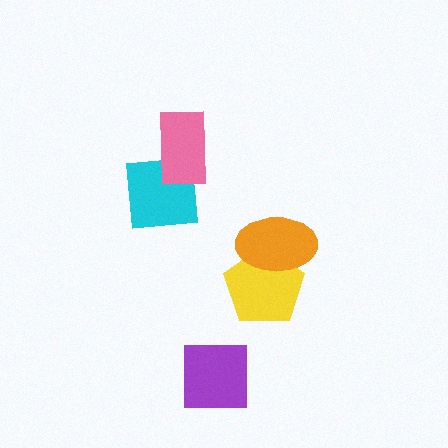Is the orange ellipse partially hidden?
No, no other shape covers it.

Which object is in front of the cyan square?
The pink rectangle is in front of the cyan square.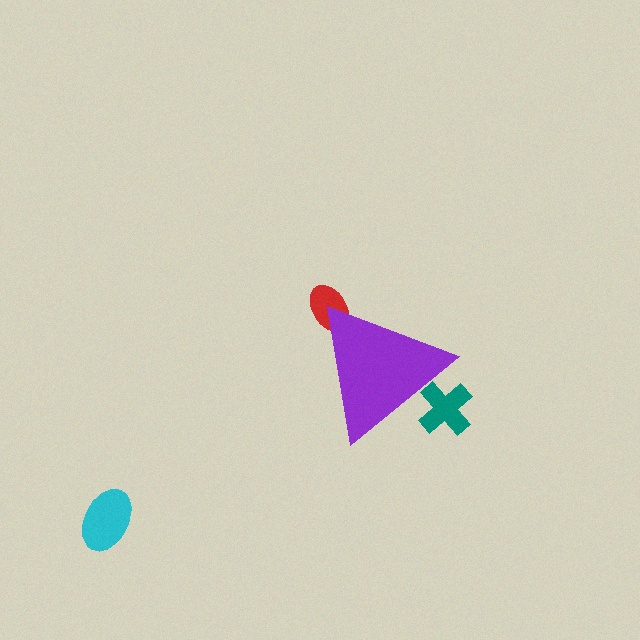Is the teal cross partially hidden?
Yes, the teal cross is partially hidden behind the purple triangle.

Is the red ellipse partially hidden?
Yes, the red ellipse is partially hidden behind the purple triangle.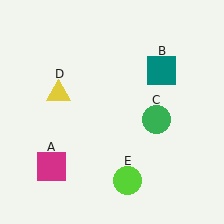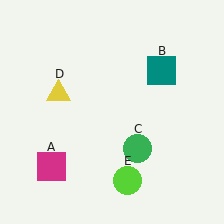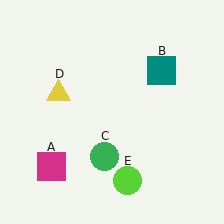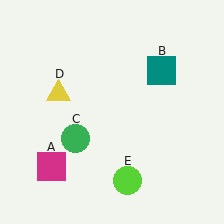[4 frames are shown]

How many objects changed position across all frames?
1 object changed position: green circle (object C).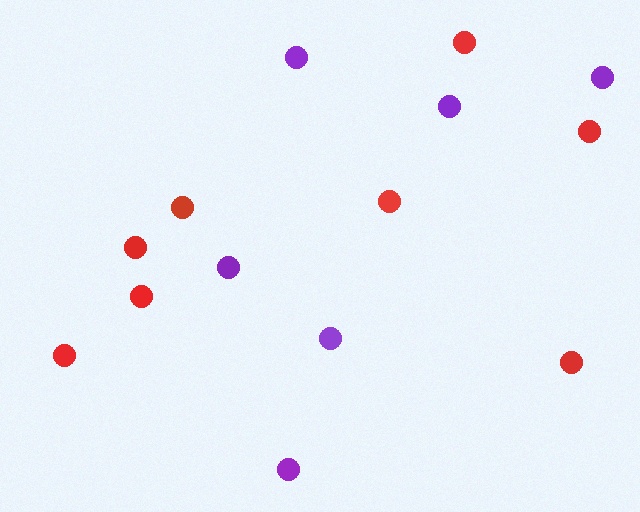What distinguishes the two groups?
There are 2 groups: one group of red circles (8) and one group of purple circles (6).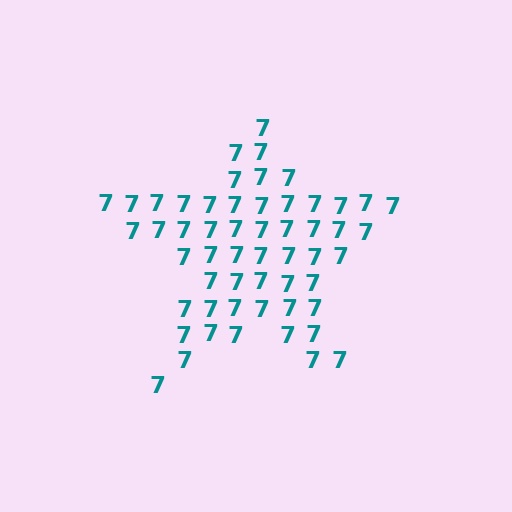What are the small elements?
The small elements are digit 7's.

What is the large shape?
The large shape is a star.